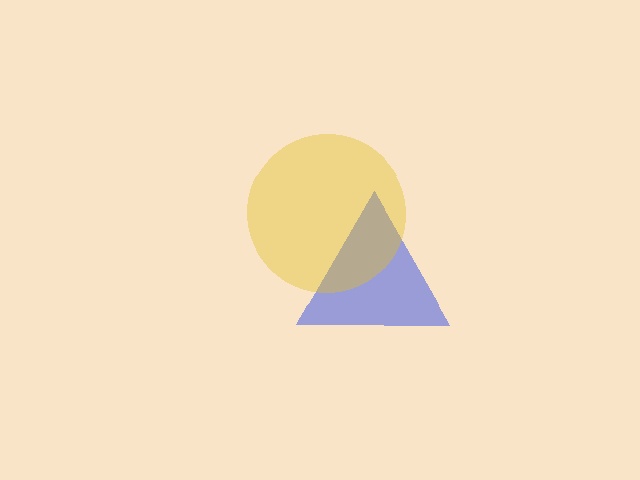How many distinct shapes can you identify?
There are 2 distinct shapes: a blue triangle, a yellow circle.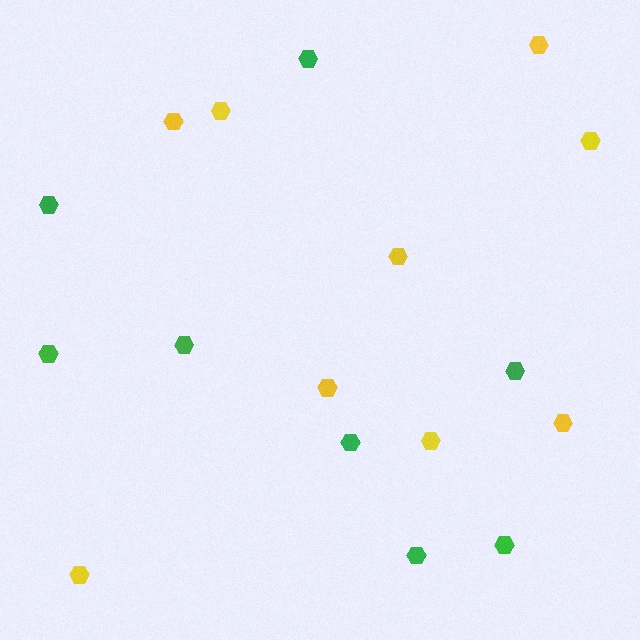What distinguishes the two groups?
There are 2 groups: one group of green hexagons (8) and one group of yellow hexagons (9).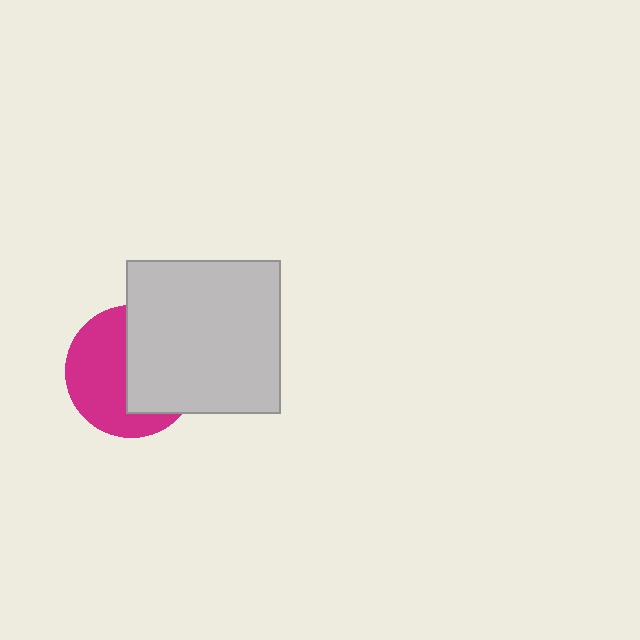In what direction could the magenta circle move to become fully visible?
The magenta circle could move left. That would shift it out from behind the light gray square entirely.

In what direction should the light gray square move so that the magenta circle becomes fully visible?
The light gray square should move right. That is the shortest direction to clear the overlap and leave the magenta circle fully visible.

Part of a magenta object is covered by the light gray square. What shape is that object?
It is a circle.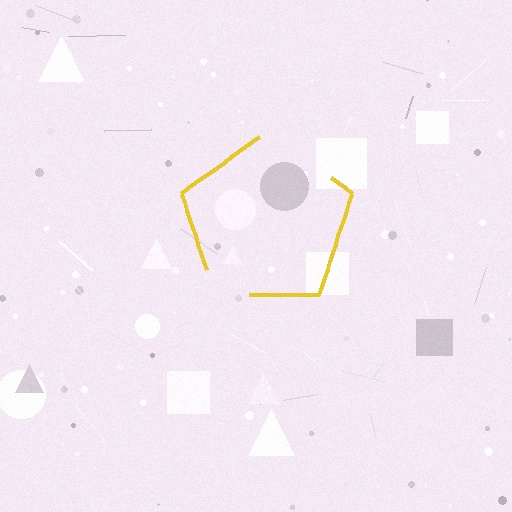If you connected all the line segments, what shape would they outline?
They would outline a pentagon.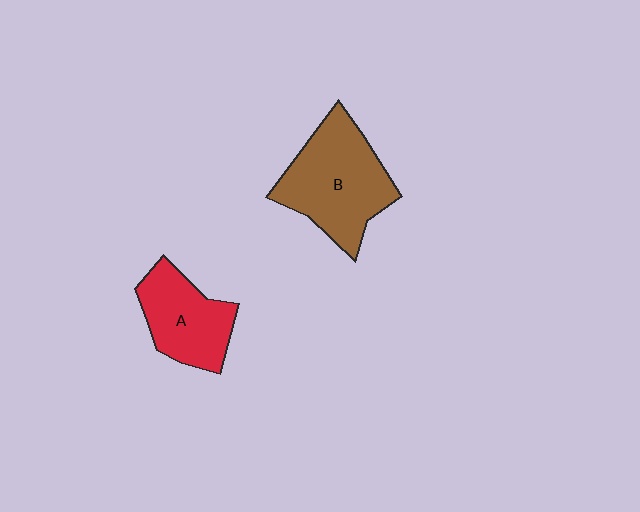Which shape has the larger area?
Shape B (brown).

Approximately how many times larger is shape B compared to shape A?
Approximately 1.4 times.